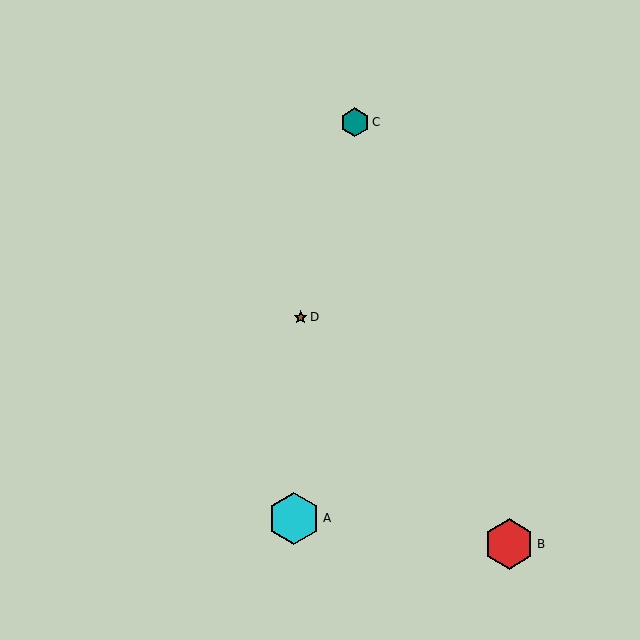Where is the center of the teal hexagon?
The center of the teal hexagon is at (355, 122).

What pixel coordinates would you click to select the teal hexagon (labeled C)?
Click at (355, 122) to select the teal hexagon C.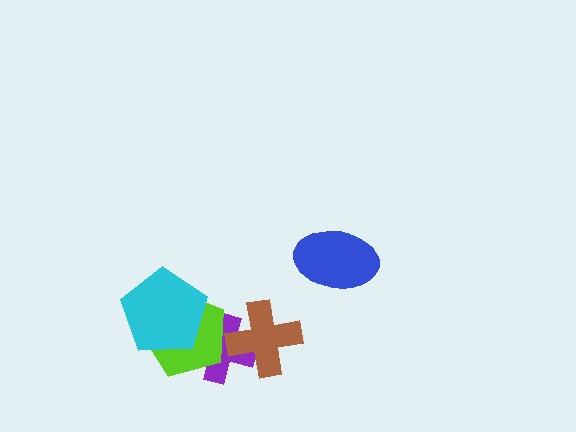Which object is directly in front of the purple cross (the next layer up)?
The brown cross is directly in front of the purple cross.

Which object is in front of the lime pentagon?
The cyan pentagon is in front of the lime pentagon.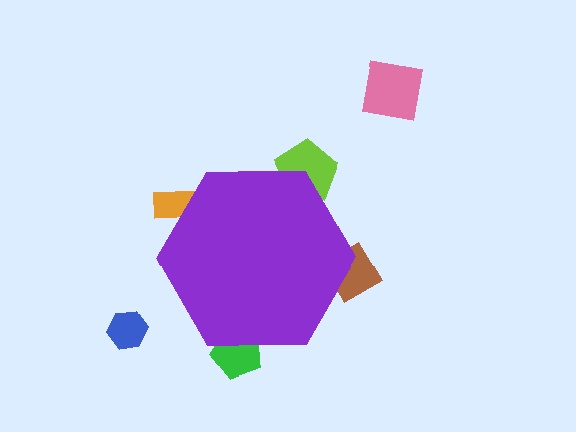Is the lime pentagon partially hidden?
Yes, the lime pentagon is partially hidden behind the purple hexagon.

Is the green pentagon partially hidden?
Yes, the green pentagon is partially hidden behind the purple hexagon.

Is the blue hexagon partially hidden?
No, the blue hexagon is fully visible.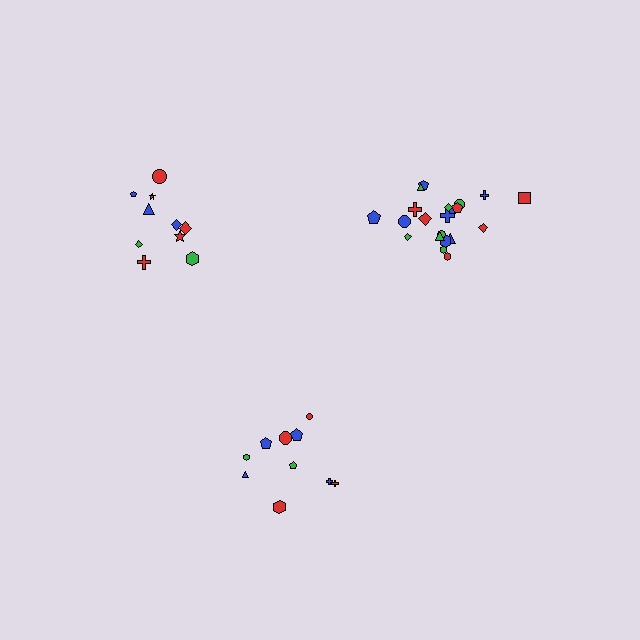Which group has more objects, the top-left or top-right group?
The top-right group.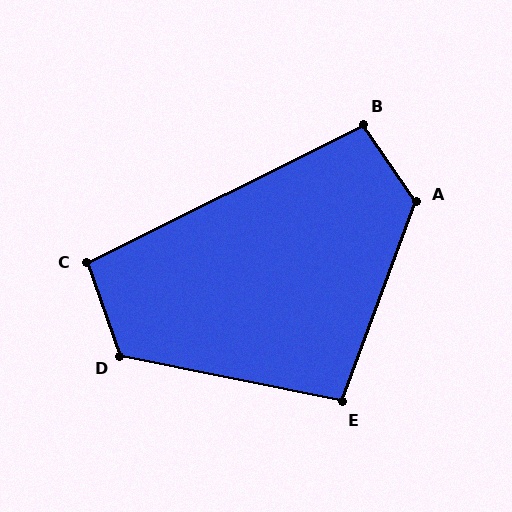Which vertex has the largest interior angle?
A, at approximately 125 degrees.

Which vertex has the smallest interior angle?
C, at approximately 97 degrees.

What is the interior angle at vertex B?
Approximately 98 degrees (obtuse).